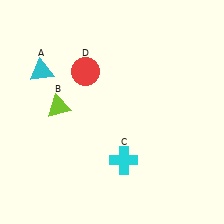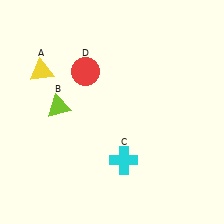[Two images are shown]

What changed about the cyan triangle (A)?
In Image 1, A is cyan. In Image 2, it changed to yellow.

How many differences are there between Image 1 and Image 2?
There is 1 difference between the two images.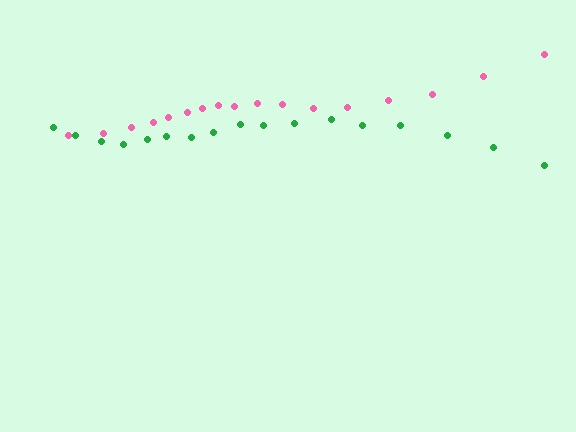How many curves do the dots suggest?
There are 2 distinct paths.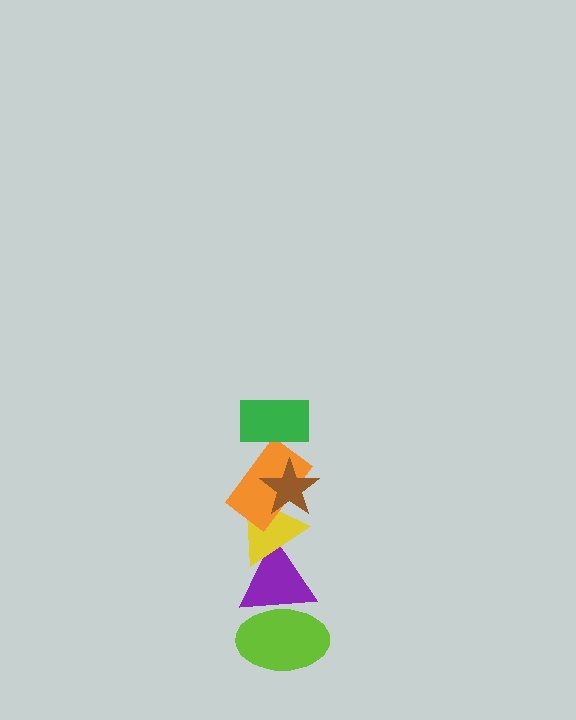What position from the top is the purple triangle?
The purple triangle is 5th from the top.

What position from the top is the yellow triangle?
The yellow triangle is 4th from the top.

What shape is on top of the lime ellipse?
The purple triangle is on top of the lime ellipse.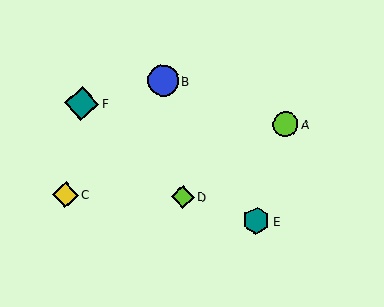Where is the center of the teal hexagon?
The center of the teal hexagon is at (256, 221).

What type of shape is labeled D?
Shape D is a lime diamond.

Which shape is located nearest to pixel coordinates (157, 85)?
The blue circle (labeled B) at (163, 81) is nearest to that location.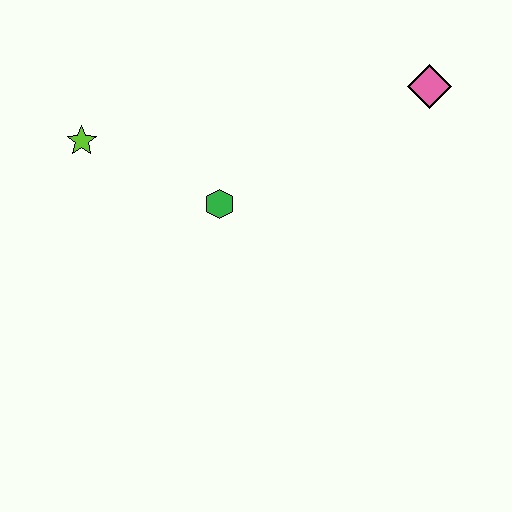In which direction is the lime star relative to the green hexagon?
The lime star is to the left of the green hexagon.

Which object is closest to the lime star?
The green hexagon is closest to the lime star.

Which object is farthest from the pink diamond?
The lime star is farthest from the pink diamond.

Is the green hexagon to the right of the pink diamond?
No